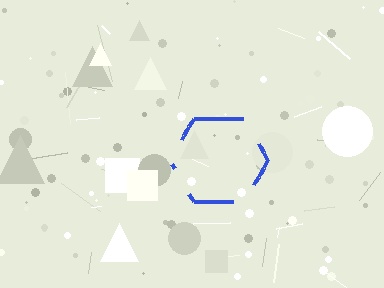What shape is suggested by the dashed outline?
The dashed outline suggests a hexagon.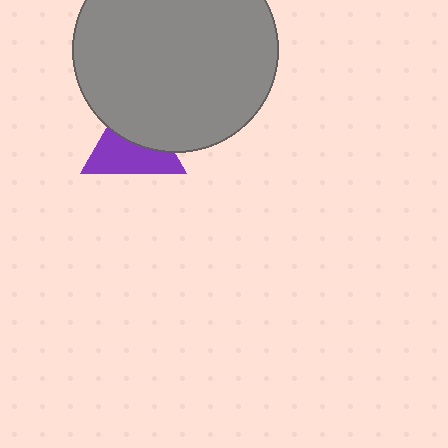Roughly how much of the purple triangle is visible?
About half of it is visible (roughly 54%).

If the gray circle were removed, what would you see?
You would see the complete purple triangle.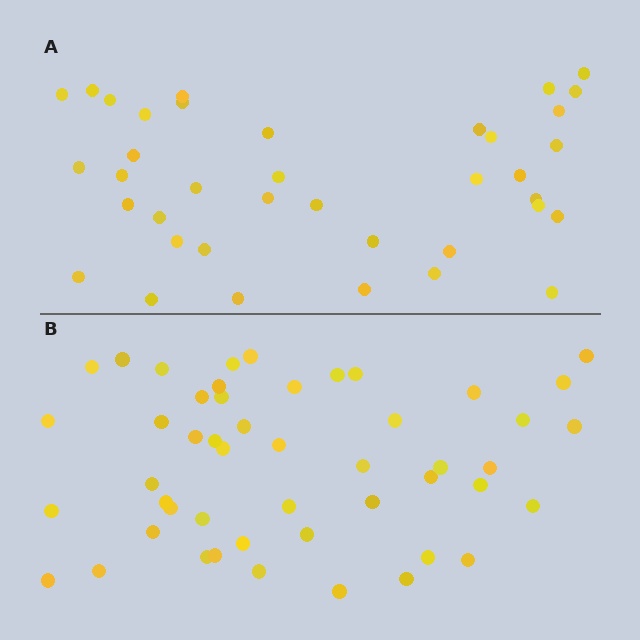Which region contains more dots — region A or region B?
Region B (the bottom region) has more dots.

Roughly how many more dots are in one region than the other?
Region B has roughly 12 or so more dots than region A.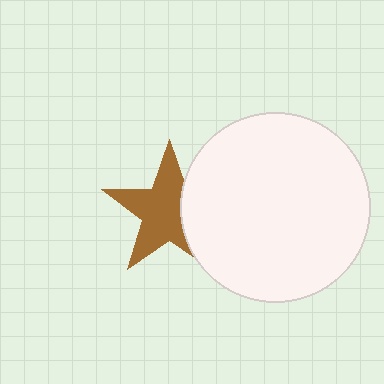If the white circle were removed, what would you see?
You would see the complete brown star.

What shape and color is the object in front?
The object in front is a white circle.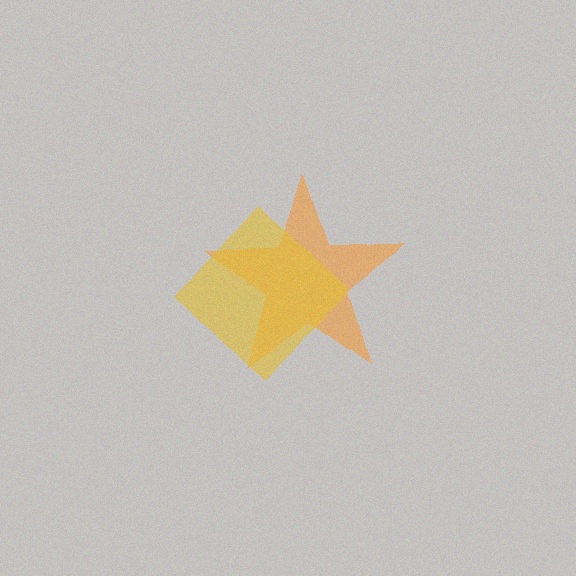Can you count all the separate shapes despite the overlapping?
Yes, there are 2 separate shapes.